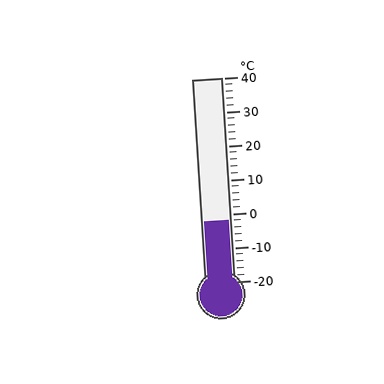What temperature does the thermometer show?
The thermometer shows approximately -2°C.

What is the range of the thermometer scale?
The thermometer scale ranges from -20°C to 40°C.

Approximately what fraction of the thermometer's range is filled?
The thermometer is filled to approximately 30% of its range.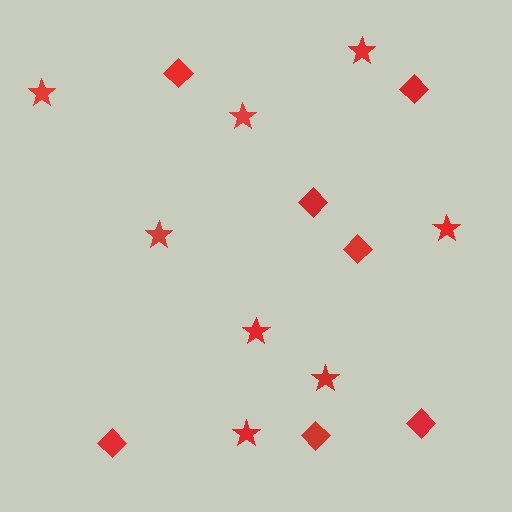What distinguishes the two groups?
There are 2 groups: one group of stars (8) and one group of diamonds (7).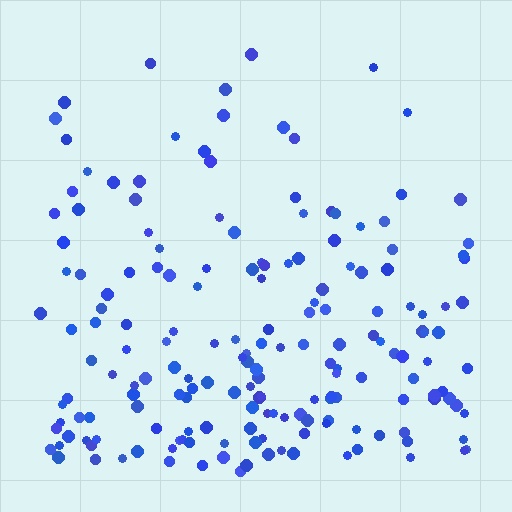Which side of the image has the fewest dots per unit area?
The top.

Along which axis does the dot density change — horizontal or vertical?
Vertical.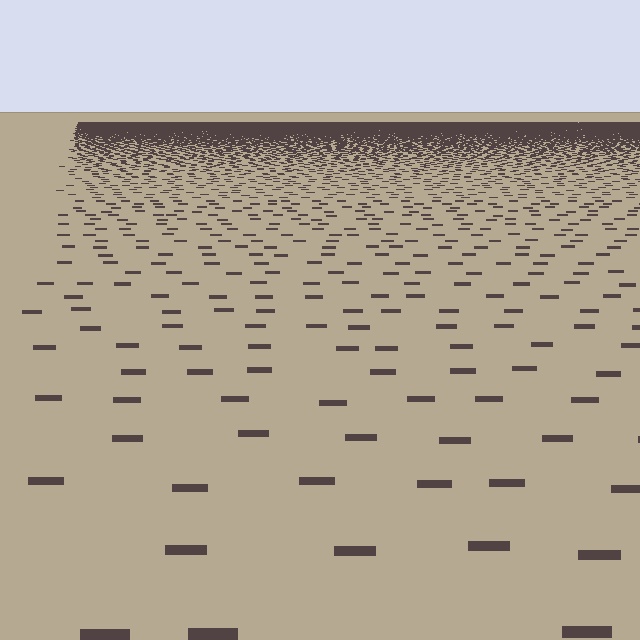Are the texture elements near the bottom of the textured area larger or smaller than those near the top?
Larger. Near the bottom, elements are closer to the viewer and appear at a bigger on-screen size.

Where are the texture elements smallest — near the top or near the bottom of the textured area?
Near the top.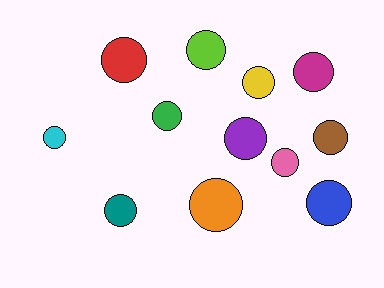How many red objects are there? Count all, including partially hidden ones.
There is 1 red object.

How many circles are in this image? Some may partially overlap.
There are 12 circles.